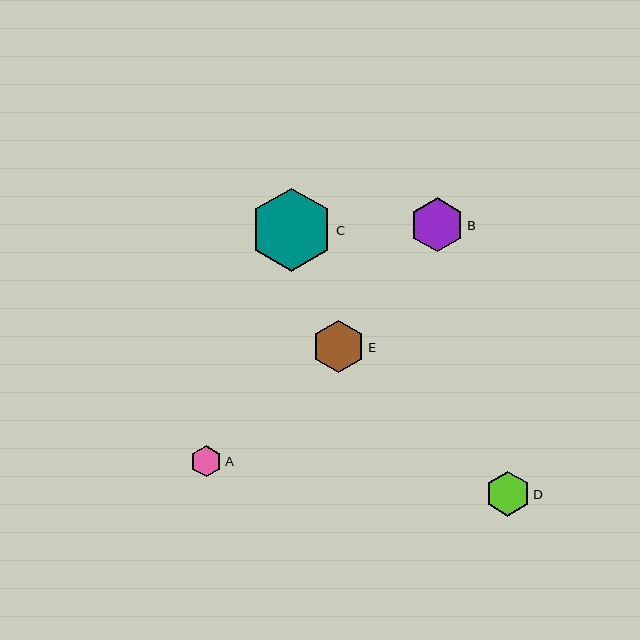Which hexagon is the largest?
Hexagon C is the largest with a size of approximately 83 pixels.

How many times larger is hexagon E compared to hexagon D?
Hexagon E is approximately 1.2 times the size of hexagon D.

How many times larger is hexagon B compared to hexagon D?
Hexagon B is approximately 1.2 times the size of hexagon D.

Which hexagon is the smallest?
Hexagon A is the smallest with a size of approximately 31 pixels.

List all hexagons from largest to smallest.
From largest to smallest: C, B, E, D, A.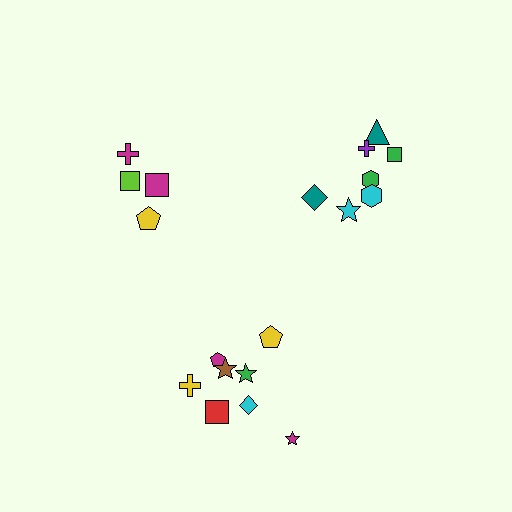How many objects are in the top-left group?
There are 4 objects.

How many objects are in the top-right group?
There are 7 objects.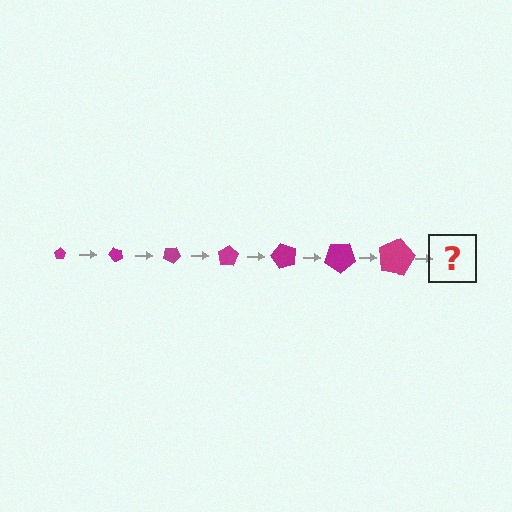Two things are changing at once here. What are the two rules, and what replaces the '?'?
The two rules are that the pentagon grows larger each step and it rotates 50 degrees each step. The '?' should be a pentagon, larger than the previous one and rotated 350 degrees from the start.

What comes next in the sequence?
The next element should be a pentagon, larger than the previous one and rotated 350 degrees from the start.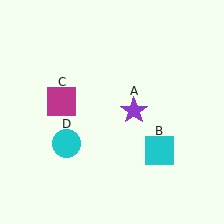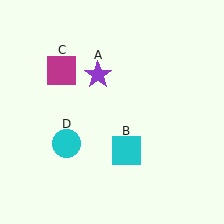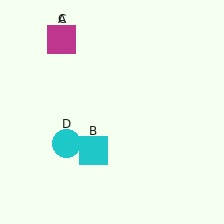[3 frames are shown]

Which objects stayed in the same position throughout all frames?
Cyan circle (object D) remained stationary.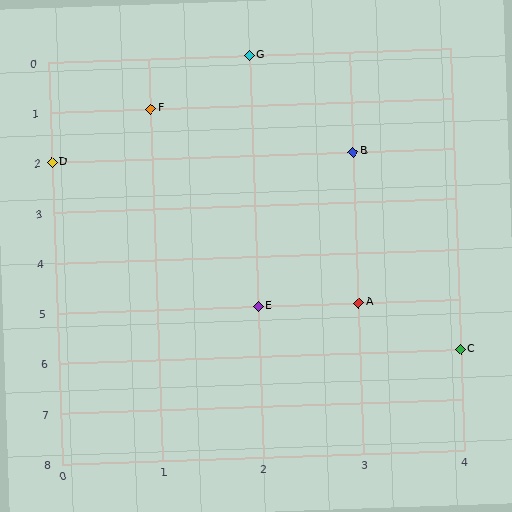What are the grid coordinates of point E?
Point E is at grid coordinates (2, 5).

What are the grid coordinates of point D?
Point D is at grid coordinates (0, 2).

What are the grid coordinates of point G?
Point G is at grid coordinates (2, 0).